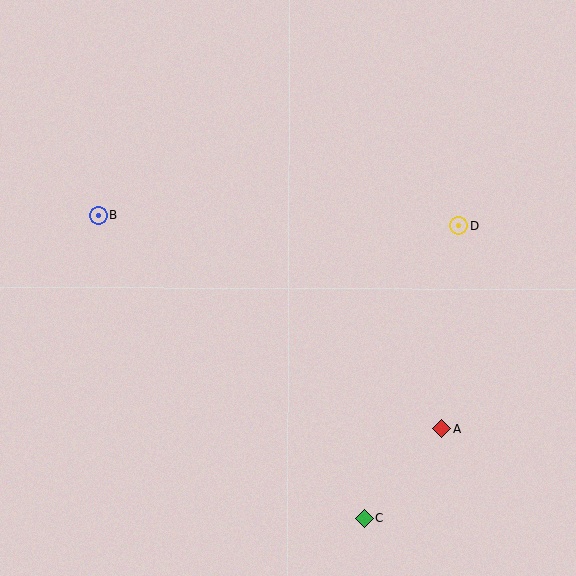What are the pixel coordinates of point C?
Point C is at (364, 519).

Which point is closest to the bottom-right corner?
Point A is closest to the bottom-right corner.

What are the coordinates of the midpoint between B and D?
The midpoint between B and D is at (279, 220).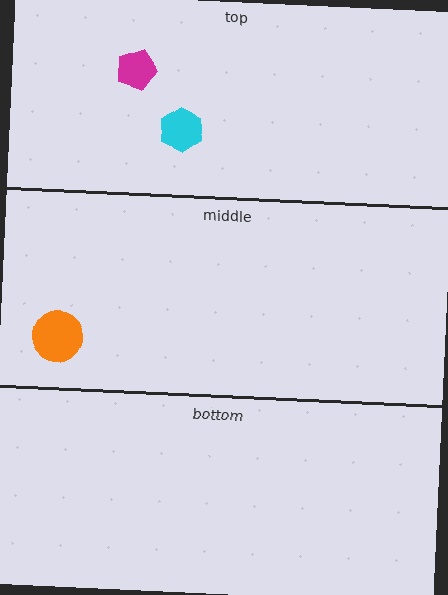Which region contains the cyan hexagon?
The top region.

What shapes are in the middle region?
The orange circle.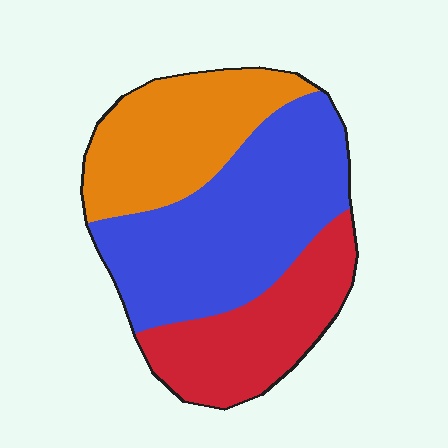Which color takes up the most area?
Blue, at roughly 45%.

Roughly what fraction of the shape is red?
Red covers about 25% of the shape.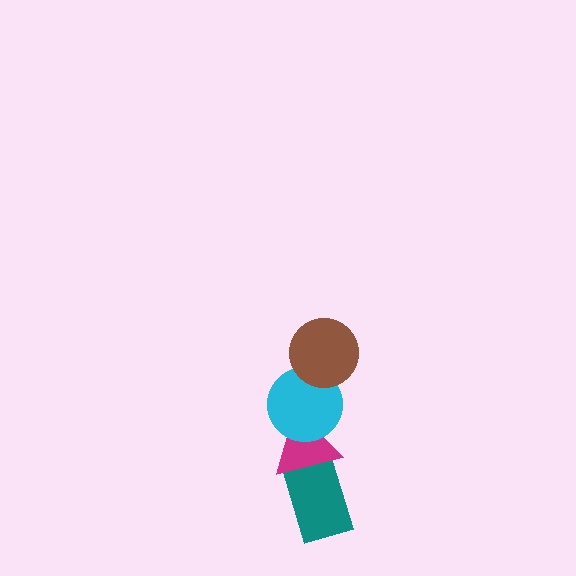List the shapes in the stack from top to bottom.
From top to bottom: the brown circle, the cyan circle, the magenta triangle, the teal rectangle.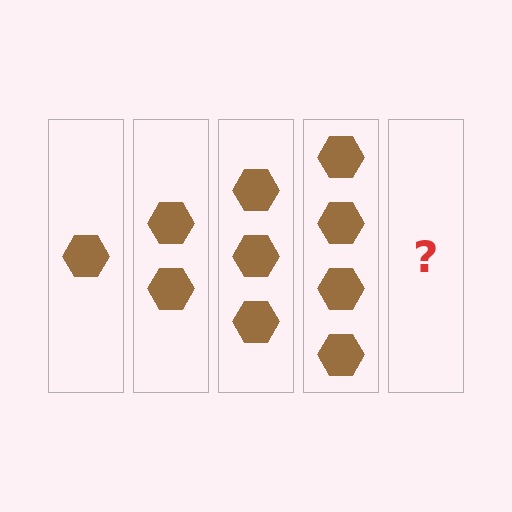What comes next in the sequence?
The next element should be 5 hexagons.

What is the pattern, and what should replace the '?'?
The pattern is that each step adds one more hexagon. The '?' should be 5 hexagons.